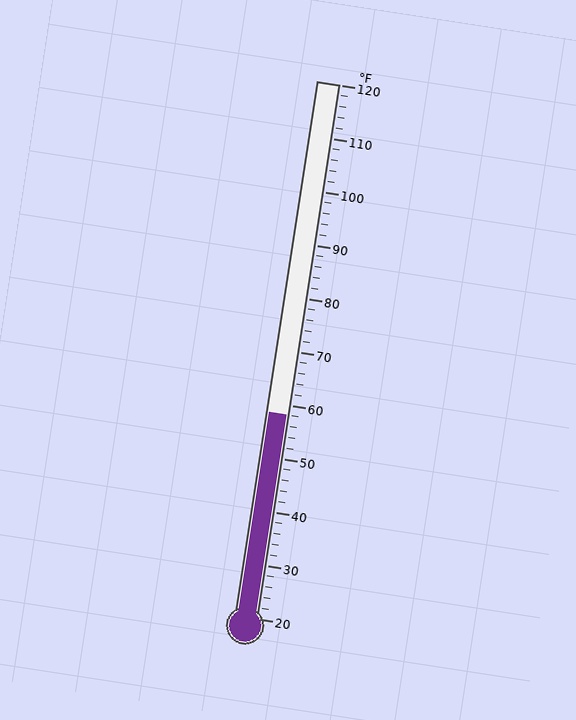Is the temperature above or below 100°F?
The temperature is below 100°F.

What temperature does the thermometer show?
The thermometer shows approximately 58°F.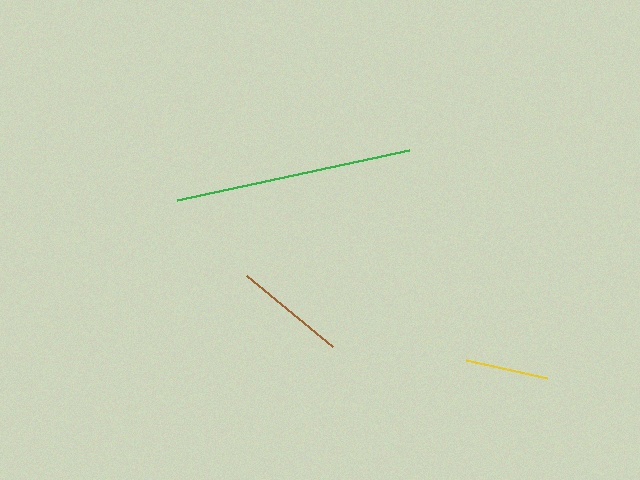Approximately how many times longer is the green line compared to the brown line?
The green line is approximately 2.1 times the length of the brown line.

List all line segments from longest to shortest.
From longest to shortest: green, brown, yellow.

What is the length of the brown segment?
The brown segment is approximately 112 pixels long.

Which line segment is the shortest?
The yellow line is the shortest at approximately 83 pixels.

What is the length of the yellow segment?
The yellow segment is approximately 83 pixels long.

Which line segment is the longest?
The green line is the longest at approximately 238 pixels.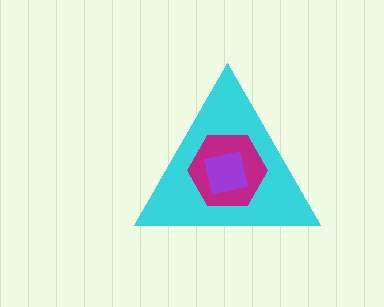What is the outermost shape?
The cyan triangle.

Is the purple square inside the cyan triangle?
Yes.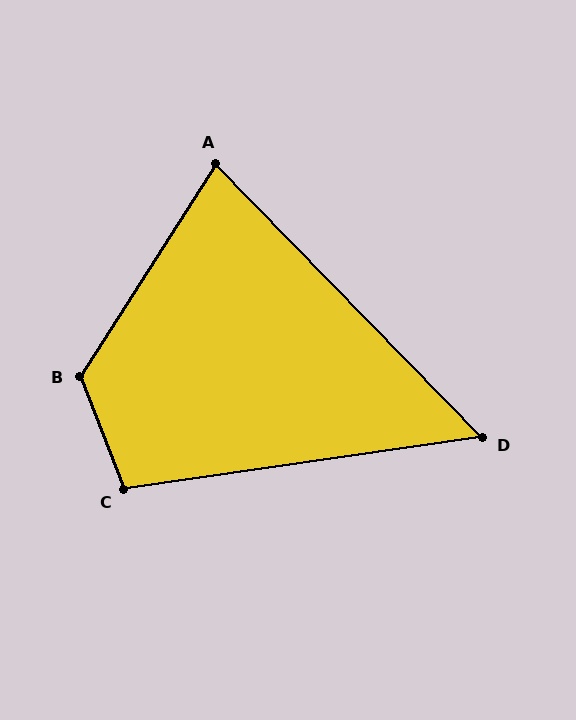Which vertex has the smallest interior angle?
D, at approximately 54 degrees.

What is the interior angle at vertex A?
Approximately 77 degrees (acute).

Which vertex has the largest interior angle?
B, at approximately 126 degrees.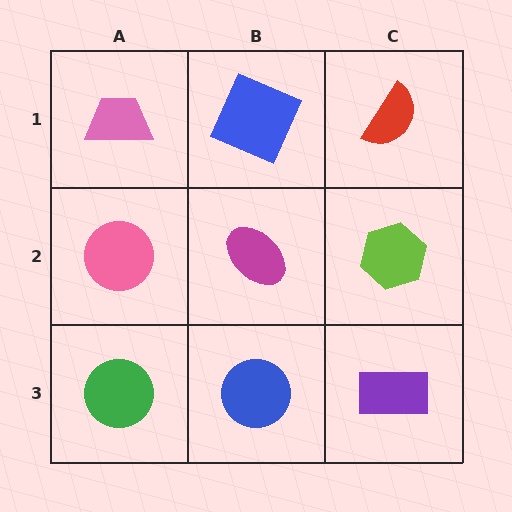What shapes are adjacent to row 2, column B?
A blue square (row 1, column B), a blue circle (row 3, column B), a pink circle (row 2, column A), a lime hexagon (row 2, column C).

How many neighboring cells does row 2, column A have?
3.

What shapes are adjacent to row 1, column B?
A magenta ellipse (row 2, column B), a pink trapezoid (row 1, column A), a red semicircle (row 1, column C).